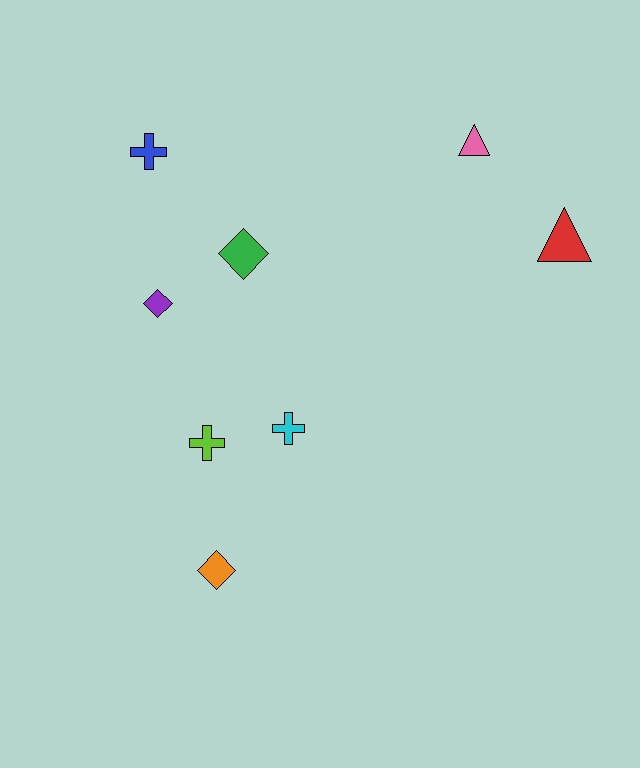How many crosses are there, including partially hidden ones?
There are 3 crosses.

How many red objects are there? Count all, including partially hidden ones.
There is 1 red object.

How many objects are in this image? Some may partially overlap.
There are 8 objects.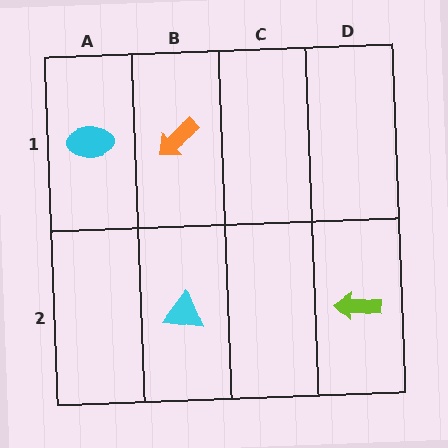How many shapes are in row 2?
2 shapes.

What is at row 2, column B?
A cyan triangle.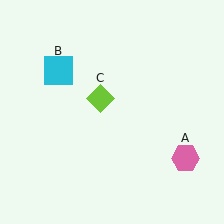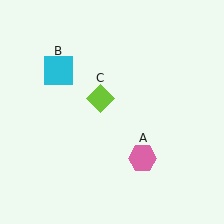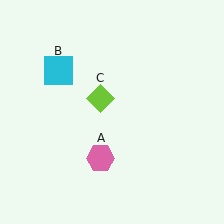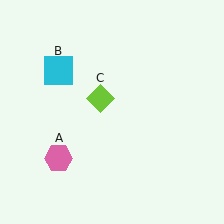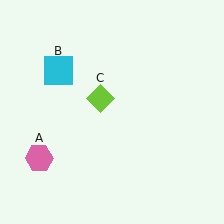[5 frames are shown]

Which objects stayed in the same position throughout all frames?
Cyan square (object B) and lime diamond (object C) remained stationary.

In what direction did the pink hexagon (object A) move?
The pink hexagon (object A) moved left.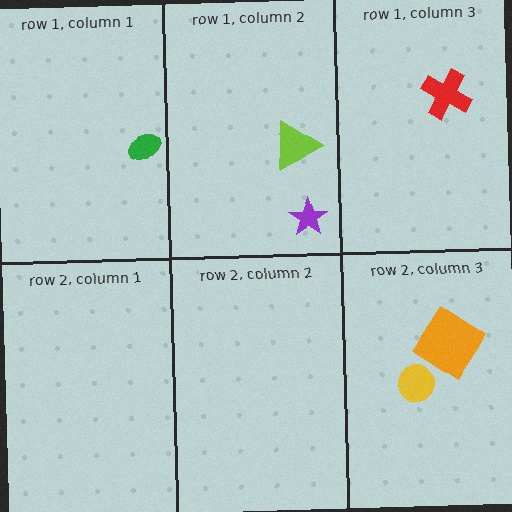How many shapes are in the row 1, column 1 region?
1.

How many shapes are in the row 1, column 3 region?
1.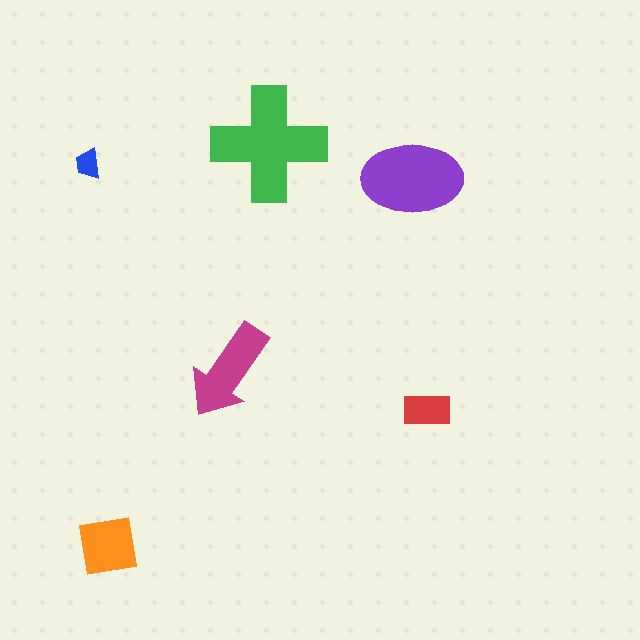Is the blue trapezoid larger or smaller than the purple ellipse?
Smaller.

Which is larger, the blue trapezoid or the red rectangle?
The red rectangle.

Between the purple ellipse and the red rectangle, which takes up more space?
The purple ellipse.